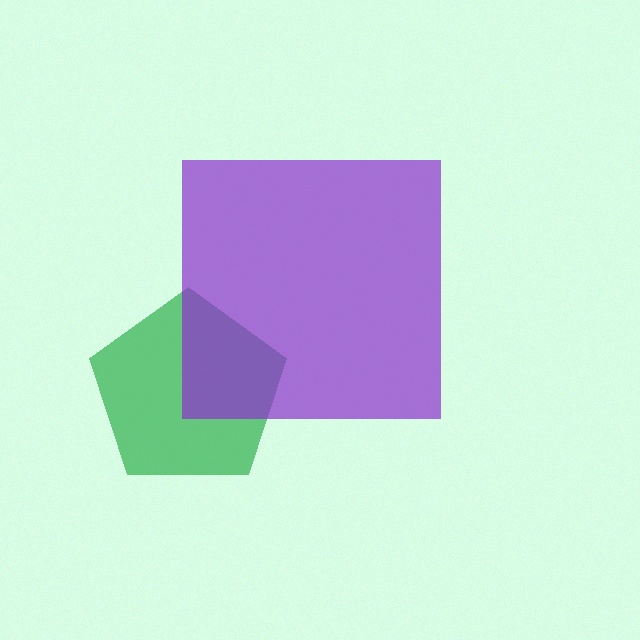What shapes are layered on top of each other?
The layered shapes are: a green pentagon, a purple square.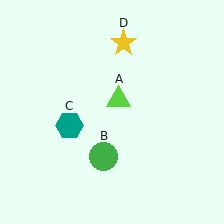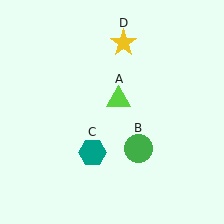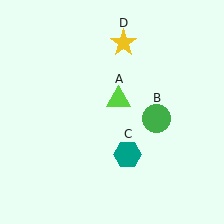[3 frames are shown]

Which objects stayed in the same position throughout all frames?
Lime triangle (object A) and yellow star (object D) remained stationary.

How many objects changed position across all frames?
2 objects changed position: green circle (object B), teal hexagon (object C).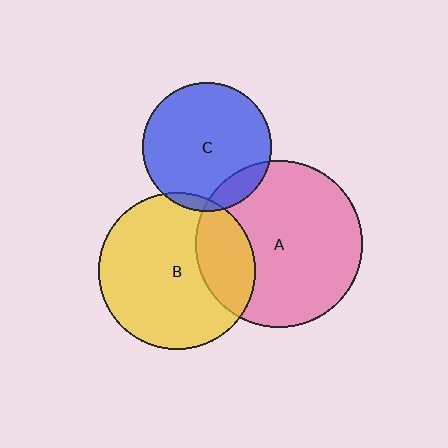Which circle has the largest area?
Circle A (pink).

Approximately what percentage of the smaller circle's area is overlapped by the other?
Approximately 10%.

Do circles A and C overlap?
Yes.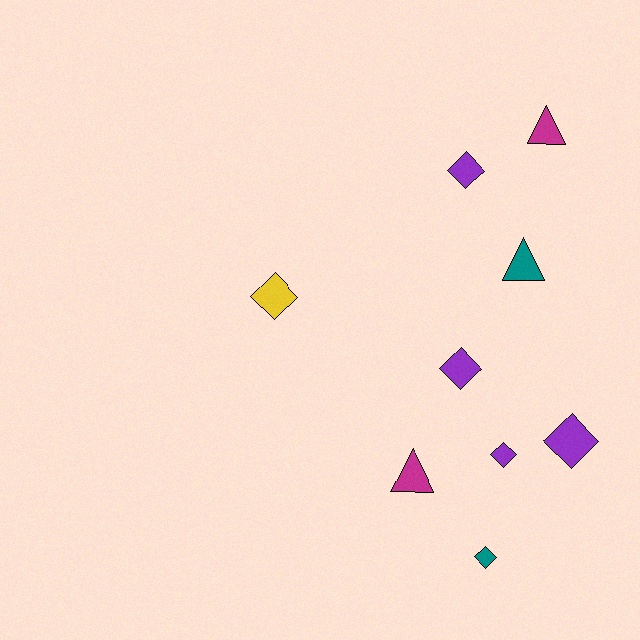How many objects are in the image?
There are 9 objects.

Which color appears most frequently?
Purple, with 4 objects.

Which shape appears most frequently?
Diamond, with 6 objects.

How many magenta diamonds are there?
There are no magenta diamonds.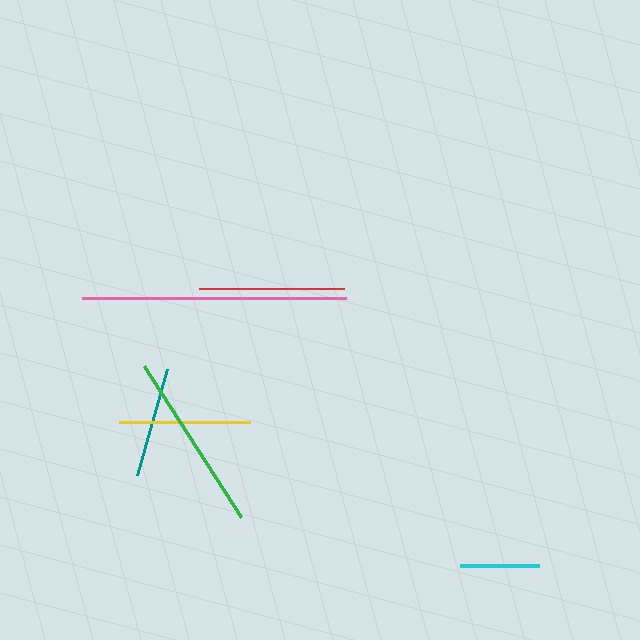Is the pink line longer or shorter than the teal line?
The pink line is longer than the teal line.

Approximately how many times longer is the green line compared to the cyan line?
The green line is approximately 2.3 times the length of the cyan line.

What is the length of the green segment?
The green segment is approximately 180 pixels long.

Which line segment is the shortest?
The cyan line is the shortest at approximately 79 pixels.